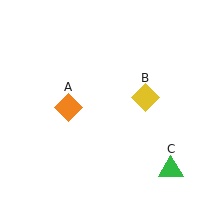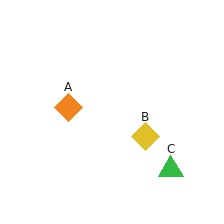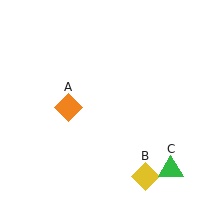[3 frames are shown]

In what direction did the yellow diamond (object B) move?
The yellow diamond (object B) moved down.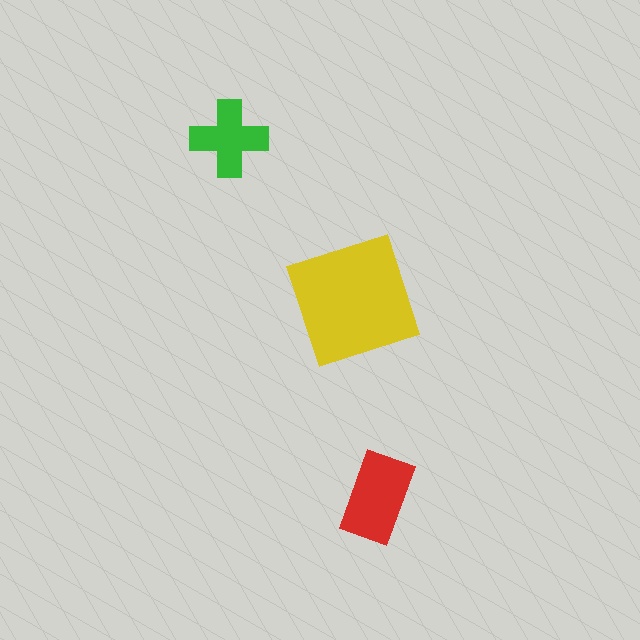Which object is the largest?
The yellow square.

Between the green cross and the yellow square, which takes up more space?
The yellow square.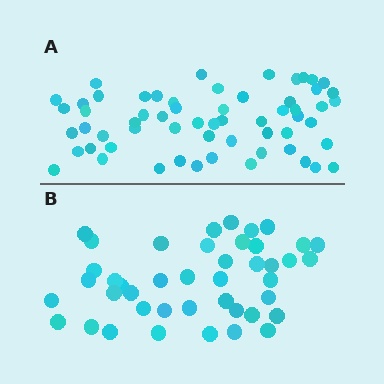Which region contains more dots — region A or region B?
Region A (the top region) has more dots.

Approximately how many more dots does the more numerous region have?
Region A has approximately 15 more dots than region B.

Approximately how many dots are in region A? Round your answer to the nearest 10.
About 60 dots.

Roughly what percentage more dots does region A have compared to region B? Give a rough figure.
About 40% more.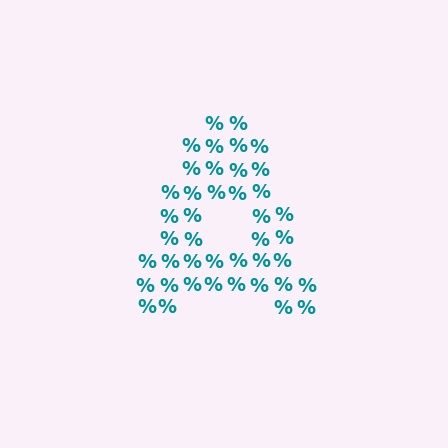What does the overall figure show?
The overall figure shows the letter A.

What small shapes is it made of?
It is made of small percent signs.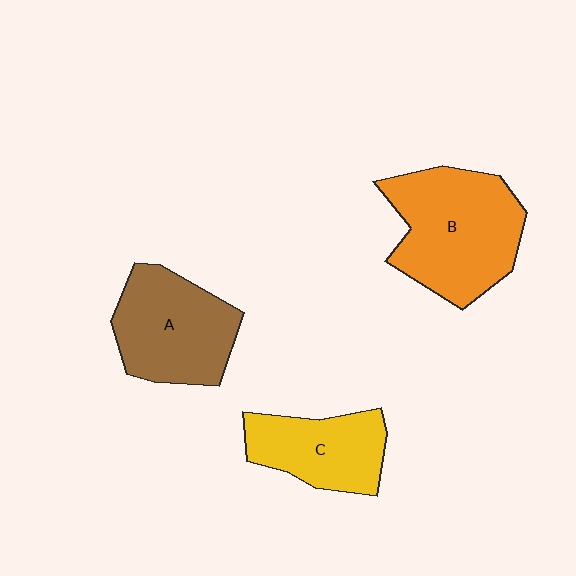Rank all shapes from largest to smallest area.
From largest to smallest: B (orange), A (brown), C (yellow).